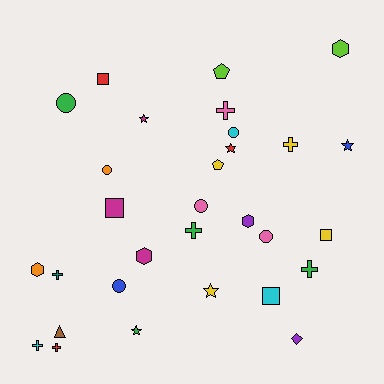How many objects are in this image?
There are 30 objects.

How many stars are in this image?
There are 5 stars.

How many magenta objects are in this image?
There are 3 magenta objects.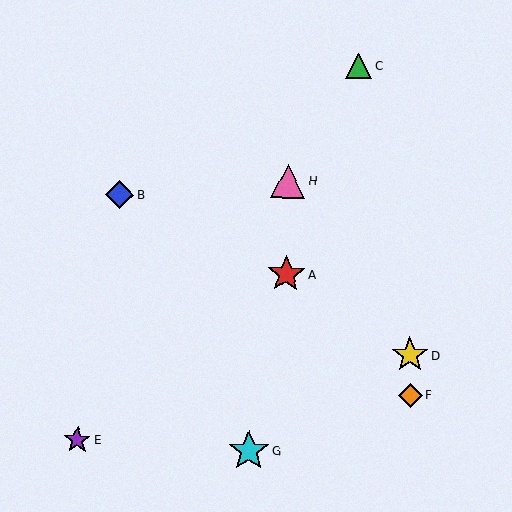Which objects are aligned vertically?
Objects A, H are aligned vertically.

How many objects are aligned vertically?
2 objects (A, H) are aligned vertically.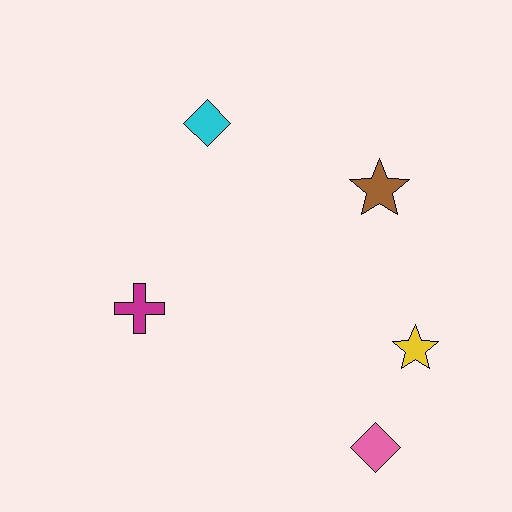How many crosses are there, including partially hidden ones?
There is 1 cross.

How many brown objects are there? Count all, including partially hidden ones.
There is 1 brown object.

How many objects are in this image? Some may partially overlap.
There are 5 objects.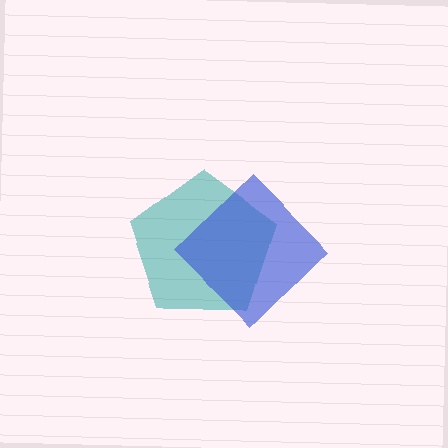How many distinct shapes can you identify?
There are 2 distinct shapes: a teal pentagon, a blue diamond.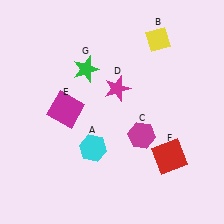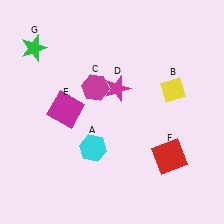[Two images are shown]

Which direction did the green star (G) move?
The green star (G) moved left.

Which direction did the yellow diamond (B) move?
The yellow diamond (B) moved down.